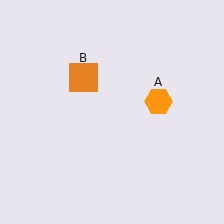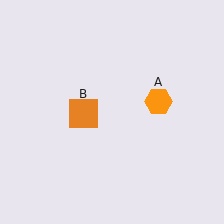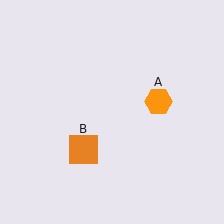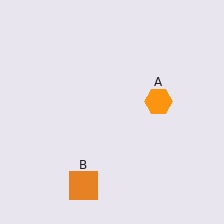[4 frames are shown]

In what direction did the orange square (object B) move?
The orange square (object B) moved down.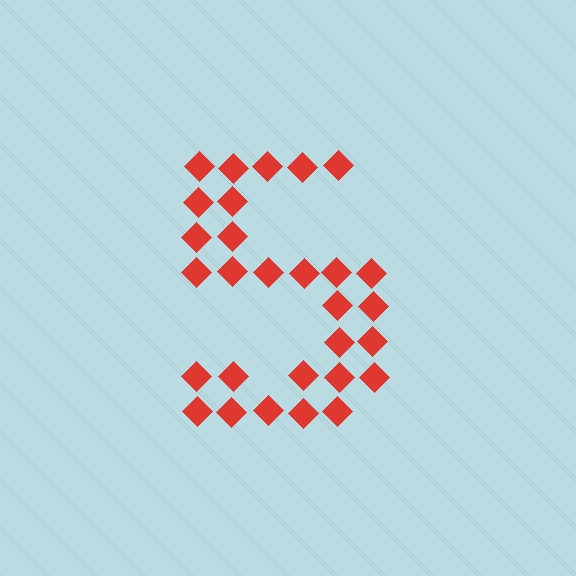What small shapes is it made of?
It is made of small diamonds.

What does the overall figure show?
The overall figure shows the digit 5.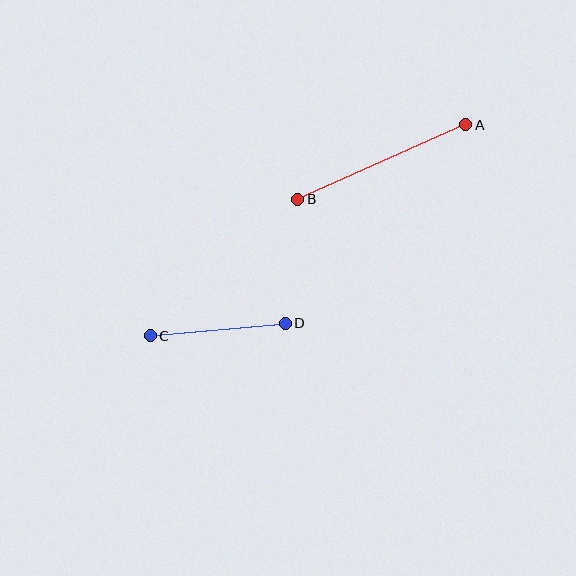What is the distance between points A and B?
The distance is approximately 184 pixels.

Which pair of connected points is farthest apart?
Points A and B are farthest apart.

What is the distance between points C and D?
The distance is approximately 136 pixels.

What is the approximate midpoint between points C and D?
The midpoint is at approximately (218, 329) pixels.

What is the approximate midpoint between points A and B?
The midpoint is at approximately (382, 162) pixels.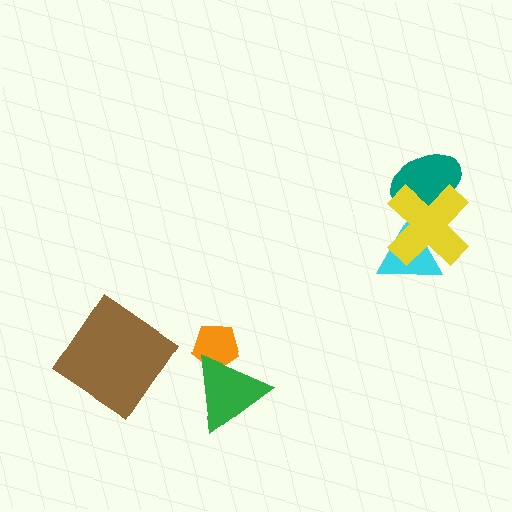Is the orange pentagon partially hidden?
Yes, it is partially covered by another shape.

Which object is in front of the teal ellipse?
The yellow cross is in front of the teal ellipse.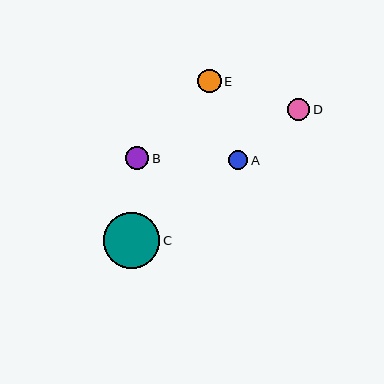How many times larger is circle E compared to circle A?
Circle E is approximately 1.2 times the size of circle A.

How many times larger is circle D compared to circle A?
Circle D is approximately 1.2 times the size of circle A.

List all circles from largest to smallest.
From largest to smallest: C, E, B, D, A.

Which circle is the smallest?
Circle A is the smallest with a size of approximately 19 pixels.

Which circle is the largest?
Circle C is the largest with a size of approximately 56 pixels.